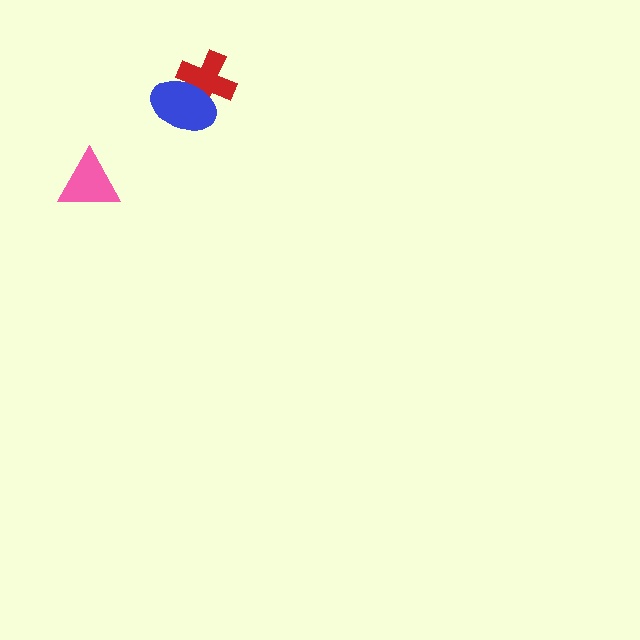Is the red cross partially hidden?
Yes, it is partially covered by another shape.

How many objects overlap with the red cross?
1 object overlaps with the red cross.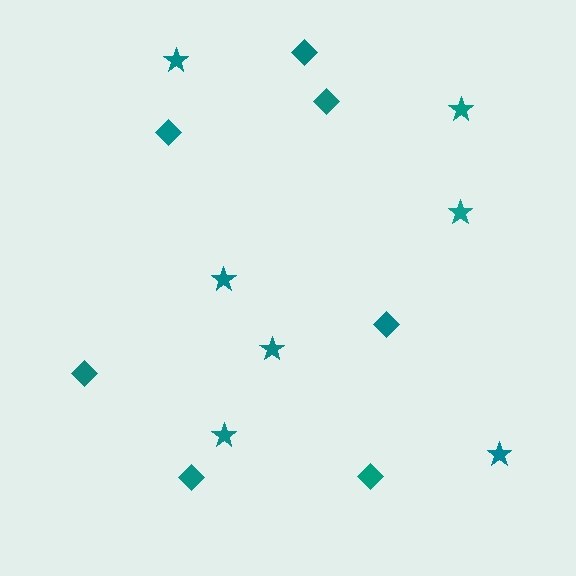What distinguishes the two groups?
There are 2 groups: one group of diamonds (7) and one group of stars (7).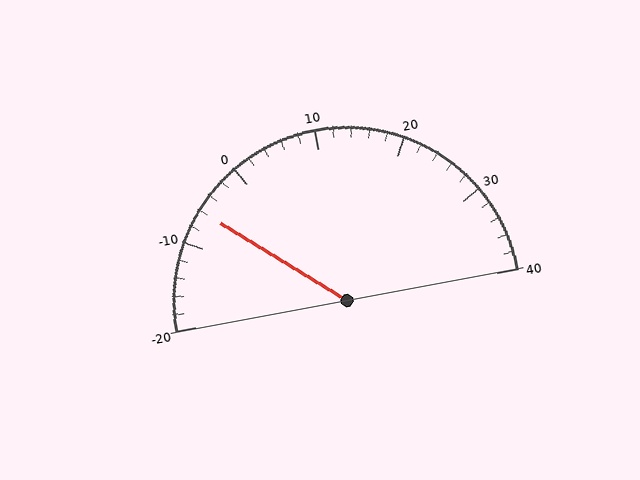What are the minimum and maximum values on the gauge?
The gauge ranges from -20 to 40.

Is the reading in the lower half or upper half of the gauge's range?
The reading is in the lower half of the range (-20 to 40).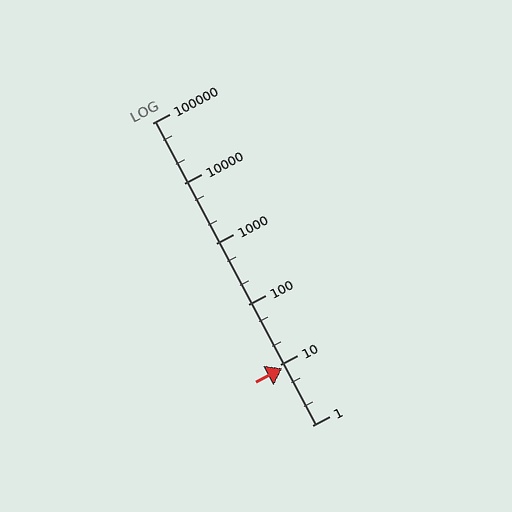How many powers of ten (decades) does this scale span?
The scale spans 5 decades, from 1 to 100000.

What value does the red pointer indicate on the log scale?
The pointer indicates approximately 8.7.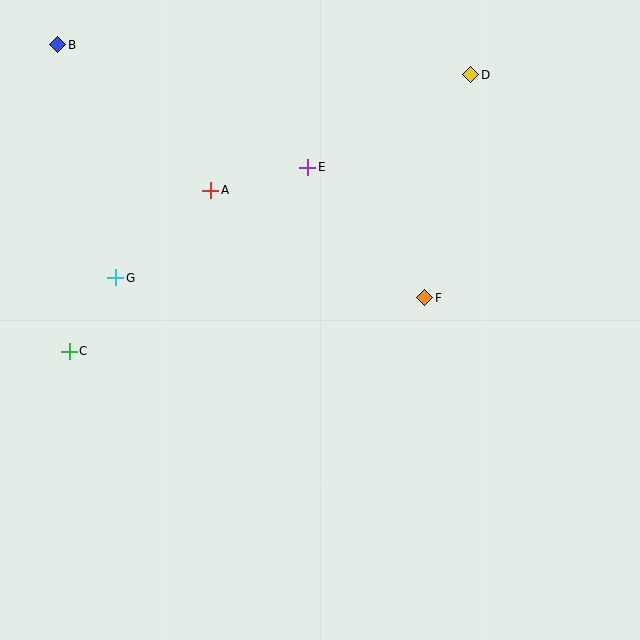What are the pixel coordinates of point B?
Point B is at (58, 45).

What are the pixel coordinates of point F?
Point F is at (425, 298).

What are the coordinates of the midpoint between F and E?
The midpoint between F and E is at (366, 233).